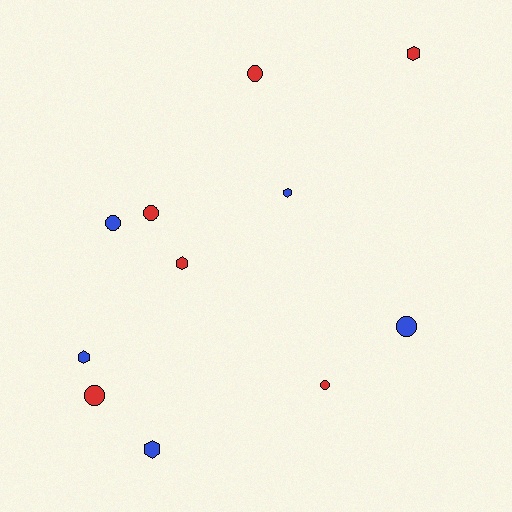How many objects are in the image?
There are 11 objects.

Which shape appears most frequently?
Circle, with 6 objects.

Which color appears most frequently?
Red, with 6 objects.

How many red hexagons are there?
There are 2 red hexagons.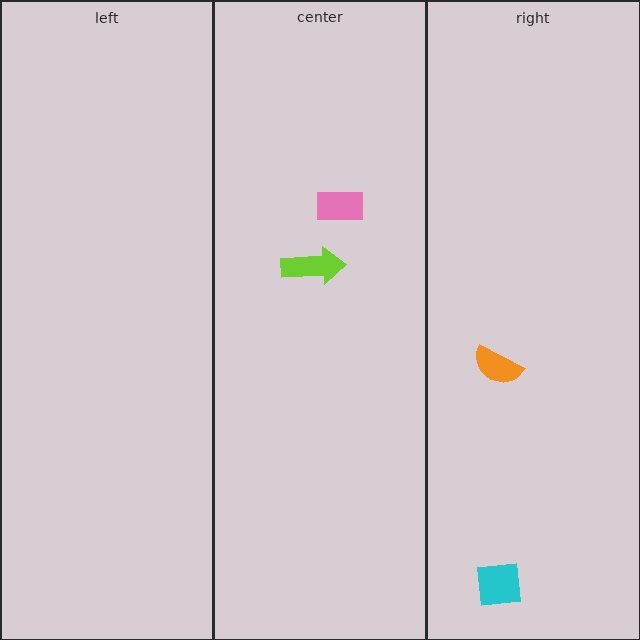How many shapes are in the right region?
2.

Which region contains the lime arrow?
The center region.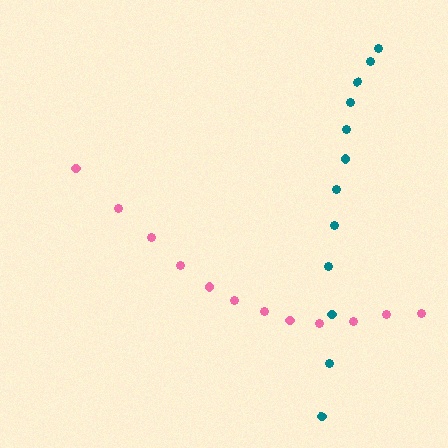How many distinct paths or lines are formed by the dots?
There are 2 distinct paths.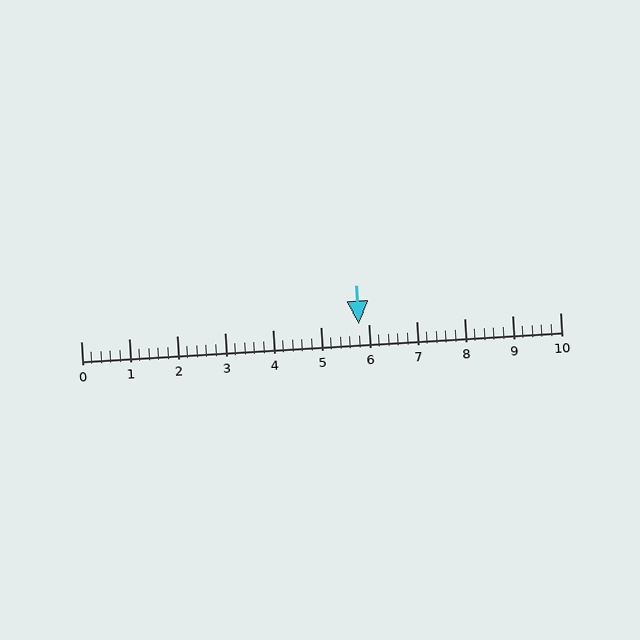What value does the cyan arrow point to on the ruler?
The cyan arrow points to approximately 5.8.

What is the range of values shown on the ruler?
The ruler shows values from 0 to 10.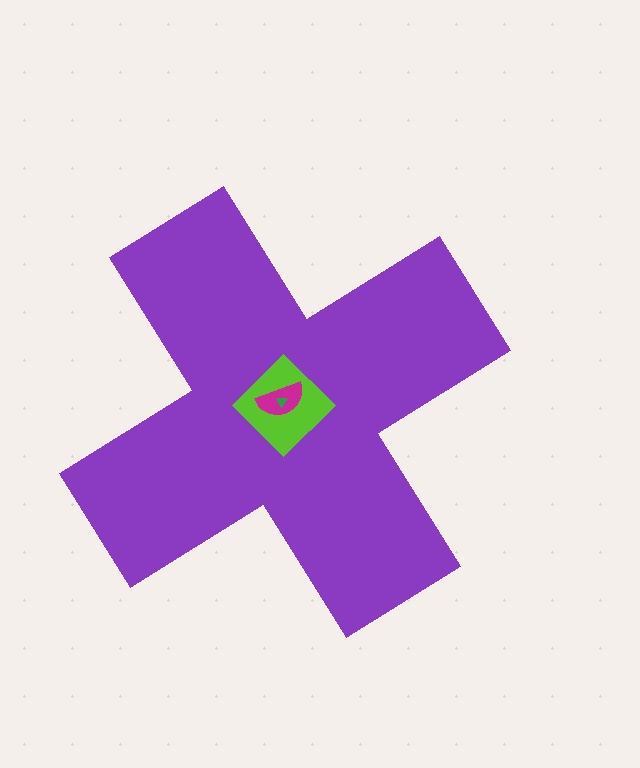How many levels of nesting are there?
4.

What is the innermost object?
The green triangle.